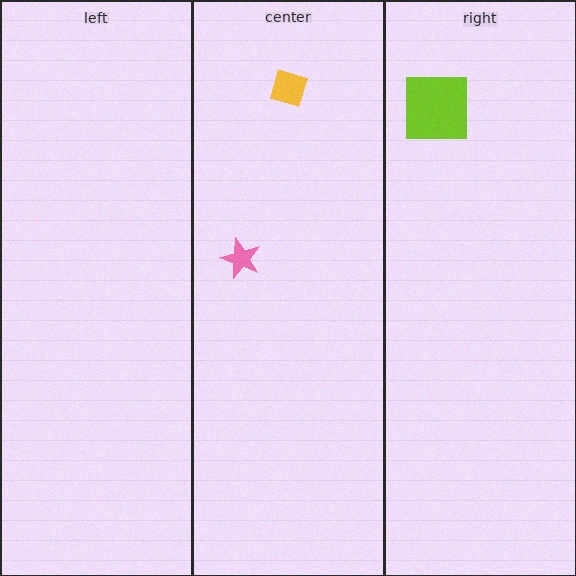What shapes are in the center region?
The yellow diamond, the pink star.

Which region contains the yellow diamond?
The center region.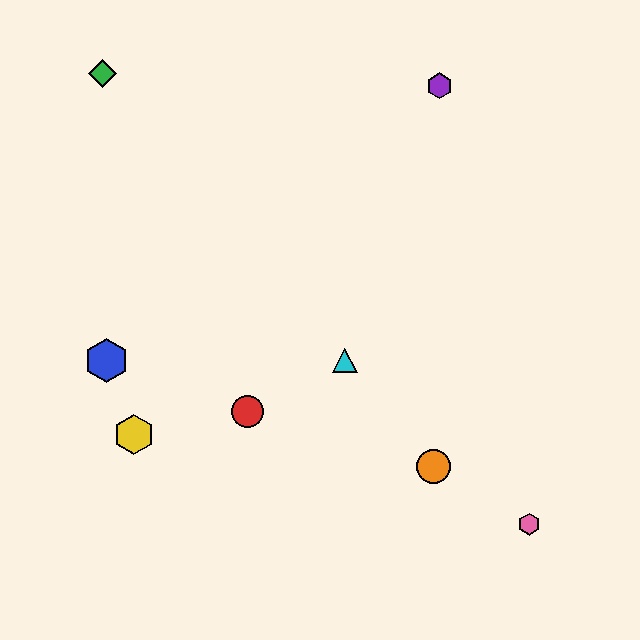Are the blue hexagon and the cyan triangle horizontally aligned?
Yes, both are at y≈360.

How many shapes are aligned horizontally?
2 shapes (the blue hexagon, the cyan triangle) are aligned horizontally.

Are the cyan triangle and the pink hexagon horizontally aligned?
No, the cyan triangle is at y≈360 and the pink hexagon is at y≈524.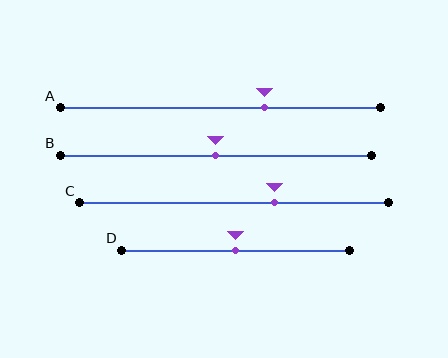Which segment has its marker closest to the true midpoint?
Segment B has its marker closest to the true midpoint.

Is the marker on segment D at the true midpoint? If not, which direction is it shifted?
Yes, the marker on segment D is at the true midpoint.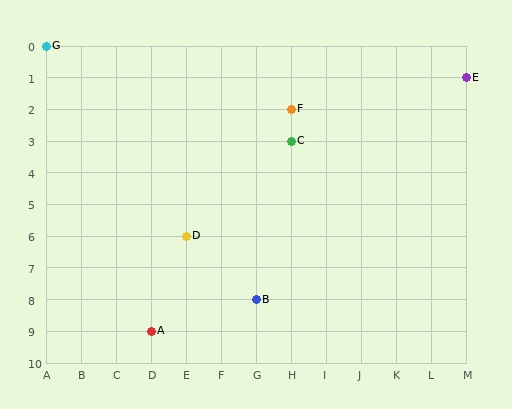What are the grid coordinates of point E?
Point E is at grid coordinates (M, 1).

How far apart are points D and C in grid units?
Points D and C are 3 columns and 3 rows apart (about 4.2 grid units diagonally).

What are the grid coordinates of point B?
Point B is at grid coordinates (G, 8).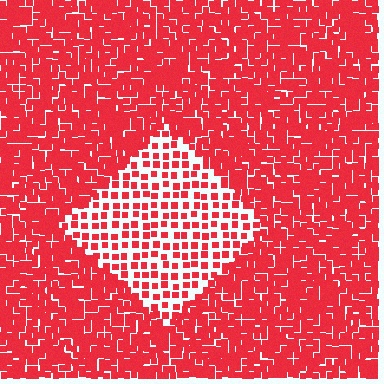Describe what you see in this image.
The image contains small red elements arranged at two different densities. A diamond-shaped region is visible where the elements are less densely packed than the surrounding area.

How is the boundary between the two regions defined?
The boundary is defined by a change in element density (approximately 2.4x ratio). All elements are the same color, size, and shape.